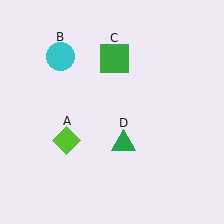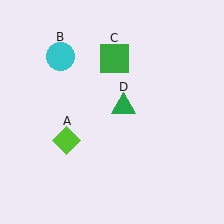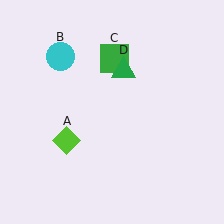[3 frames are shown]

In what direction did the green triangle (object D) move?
The green triangle (object D) moved up.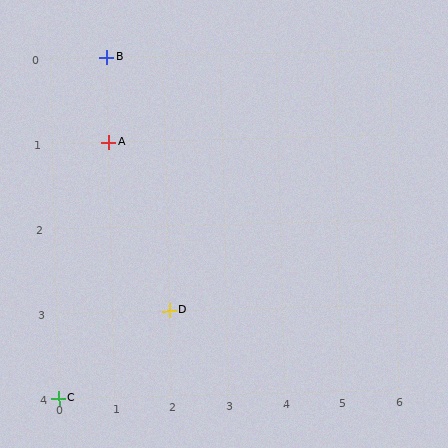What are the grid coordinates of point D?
Point D is at grid coordinates (2, 3).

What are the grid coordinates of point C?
Point C is at grid coordinates (0, 4).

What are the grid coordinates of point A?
Point A is at grid coordinates (1, 1).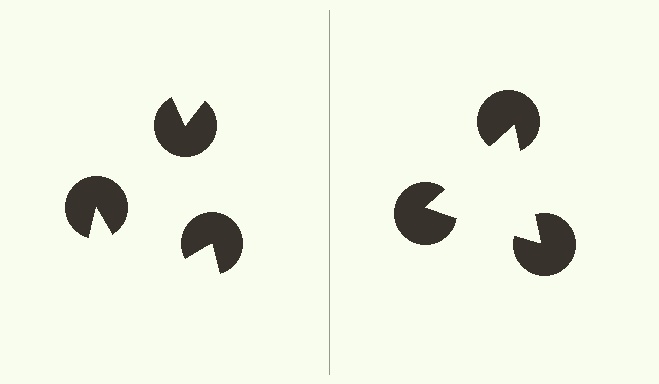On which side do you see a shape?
An illusory triangle appears on the right side. On the left side the wedge cuts are rotated, so no coherent shape forms.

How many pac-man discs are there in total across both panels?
6 — 3 on each side.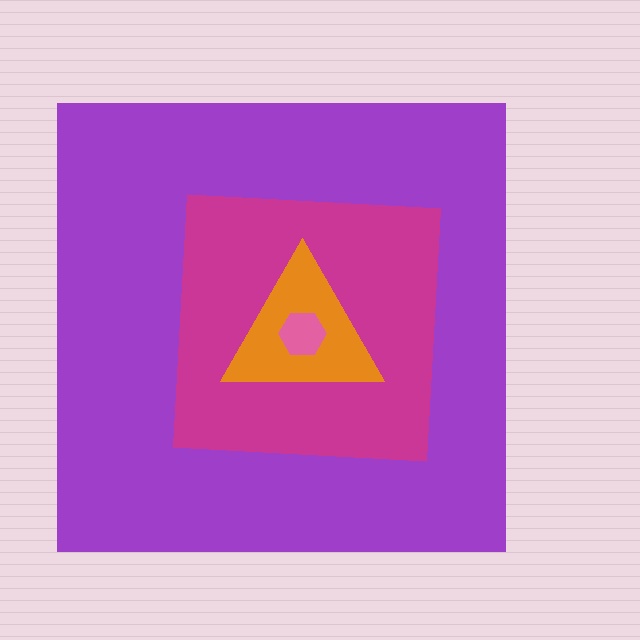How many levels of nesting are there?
4.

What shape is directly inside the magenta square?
The orange triangle.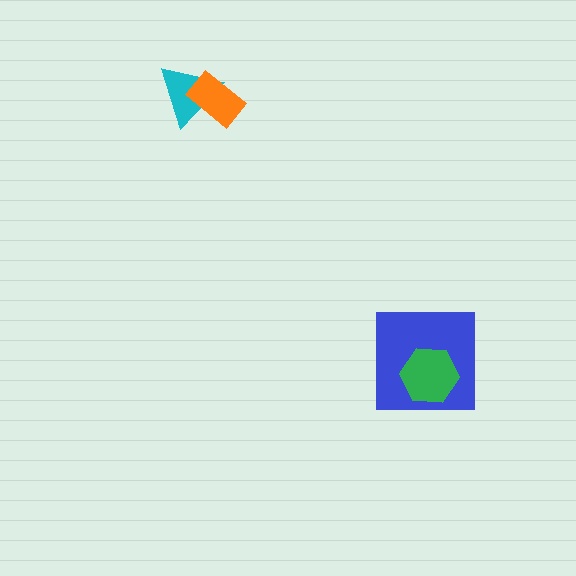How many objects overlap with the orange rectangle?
1 object overlaps with the orange rectangle.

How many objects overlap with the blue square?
1 object overlaps with the blue square.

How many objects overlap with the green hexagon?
1 object overlaps with the green hexagon.